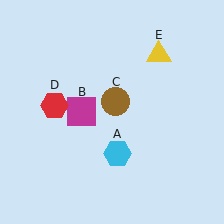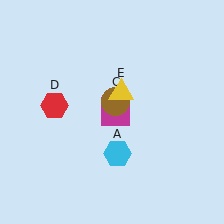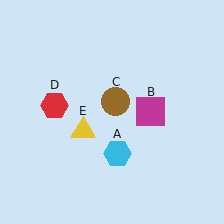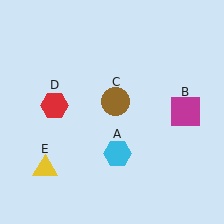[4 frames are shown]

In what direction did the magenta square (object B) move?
The magenta square (object B) moved right.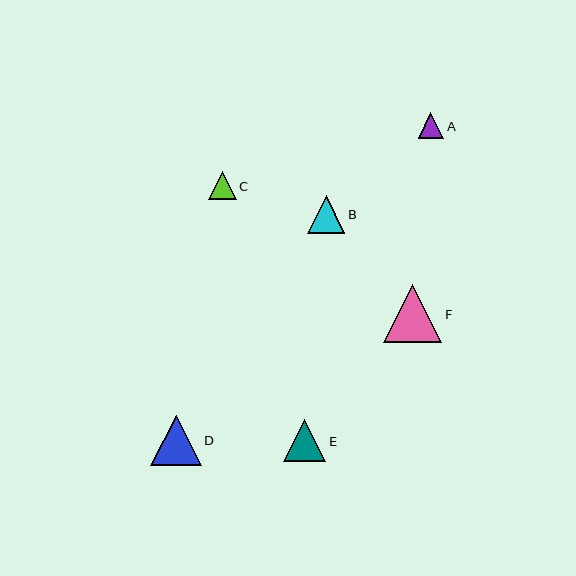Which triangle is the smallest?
Triangle A is the smallest with a size of approximately 26 pixels.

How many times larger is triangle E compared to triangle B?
Triangle E is approximately 1.1 times the size of triangle B.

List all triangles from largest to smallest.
From largest to smallest: F, D, E, B, C, A.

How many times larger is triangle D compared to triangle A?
Triangle D is approximately 2.0 times the size of triangle A.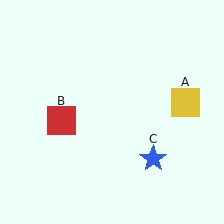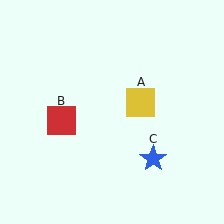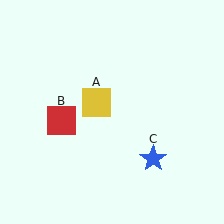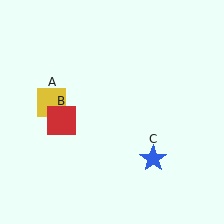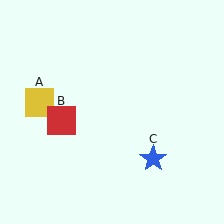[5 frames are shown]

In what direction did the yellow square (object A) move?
The yellow square (object A) moved left.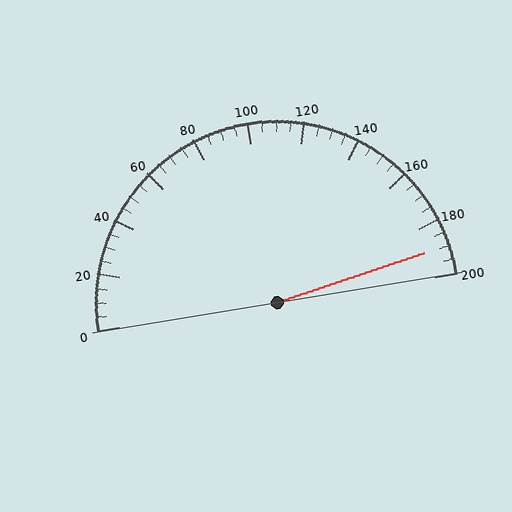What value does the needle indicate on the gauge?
The needle indicates approximately 190.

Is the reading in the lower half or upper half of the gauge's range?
The reading is in the upper half of the range (0 to 200).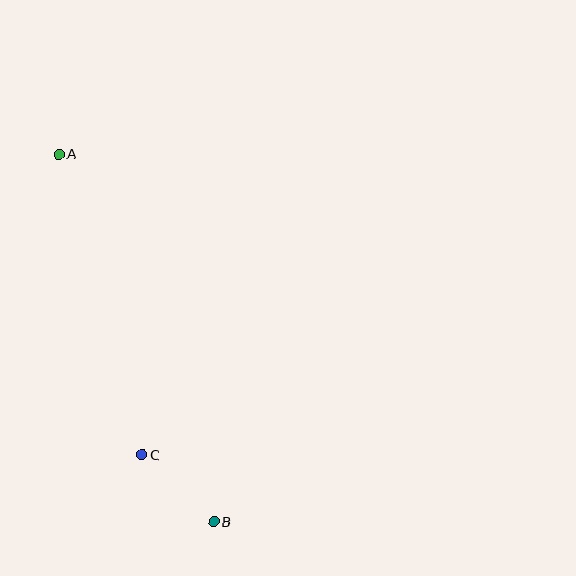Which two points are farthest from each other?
Points A and B are farthest from each other.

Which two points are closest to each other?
Points B and C are closest to each other.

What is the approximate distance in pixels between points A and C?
The distance between A and C is approximately 313 pixels.